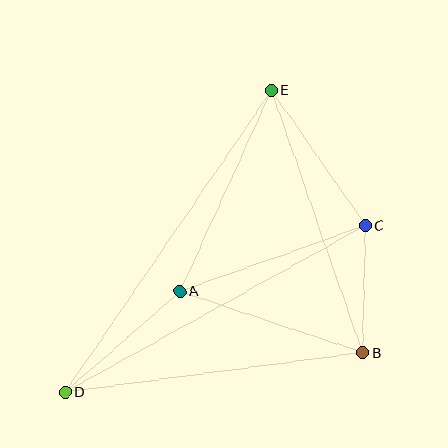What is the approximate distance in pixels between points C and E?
The distance between C and E is approximately 165 pixels.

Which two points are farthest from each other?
Points D and E are farthest from each other.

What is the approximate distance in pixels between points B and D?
The distance between B and D is approximately 300 pixels.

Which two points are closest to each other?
Points B and C are closest to each other.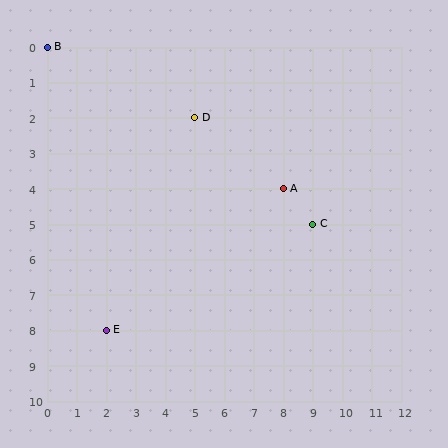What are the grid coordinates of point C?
Point C is at grid coordinates (9, 5).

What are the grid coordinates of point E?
Point E is at grid coordinates (2, 8).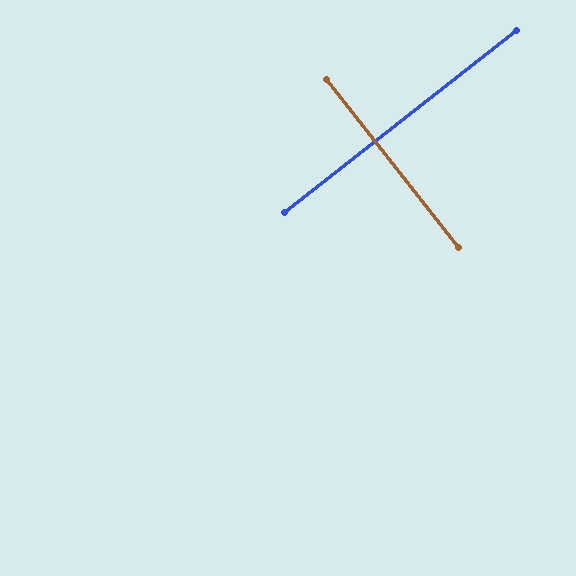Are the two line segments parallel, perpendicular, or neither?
Perpendicular — they meet at approximately 90°.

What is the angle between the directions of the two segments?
Approximately 90 degrees.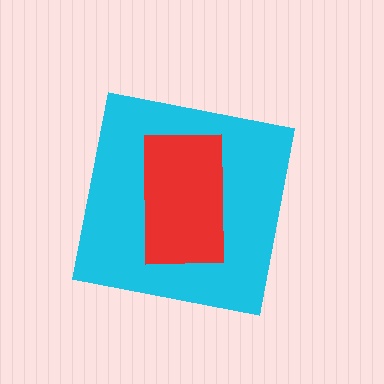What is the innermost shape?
The red rectangle.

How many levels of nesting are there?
2.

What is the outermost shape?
The cyan square.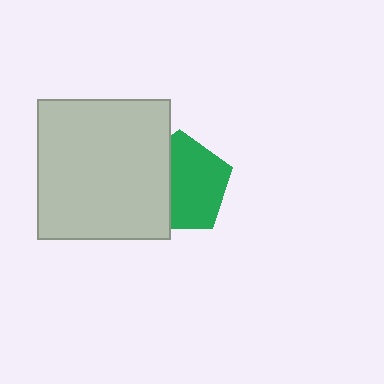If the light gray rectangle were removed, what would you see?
You would see the complete green pentagon.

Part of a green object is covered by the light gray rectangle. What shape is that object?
It is a pentagon.